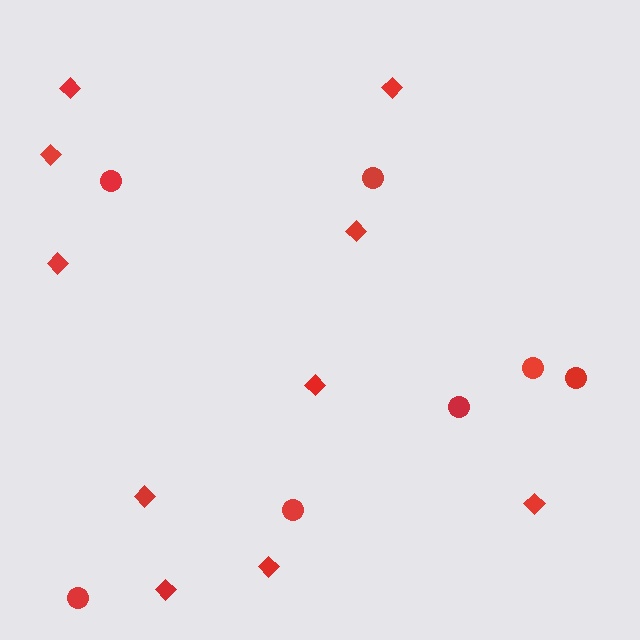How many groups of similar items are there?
There are 2 groups: one group of diamonds (10) and one group of circles (7).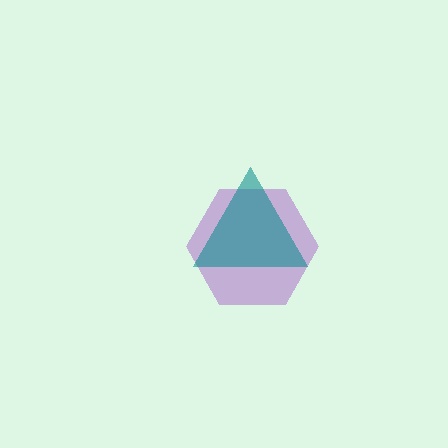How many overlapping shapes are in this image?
There are 2 overlapping shapes in the image.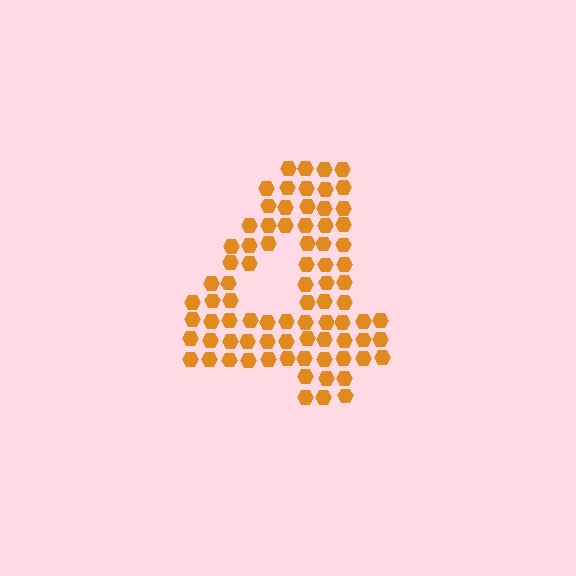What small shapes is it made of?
It is made of small hexagons.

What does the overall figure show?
The overall figure shows the digit 4.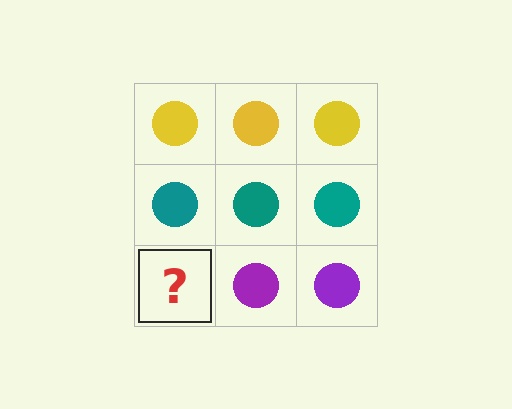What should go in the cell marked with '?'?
The missing cell should contain a purple circle.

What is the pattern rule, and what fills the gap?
The rule is that each row has a consistent color. The gap should be filled with a purple circle.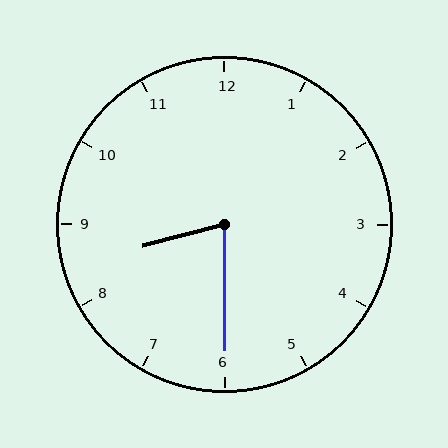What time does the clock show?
8:30.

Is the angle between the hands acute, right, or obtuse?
It is acute.